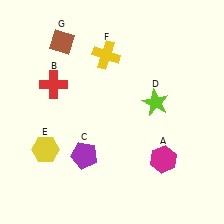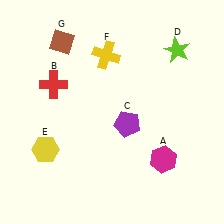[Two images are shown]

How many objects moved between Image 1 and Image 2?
2 objects moved between the two images.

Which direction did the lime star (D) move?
The lime star (D) moved up.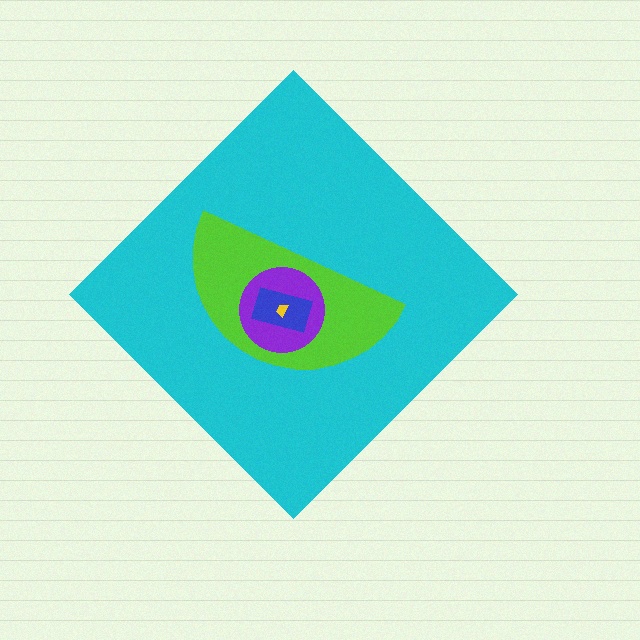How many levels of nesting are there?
5.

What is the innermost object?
The yellow trapezoid.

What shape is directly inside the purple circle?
The blue rectangle.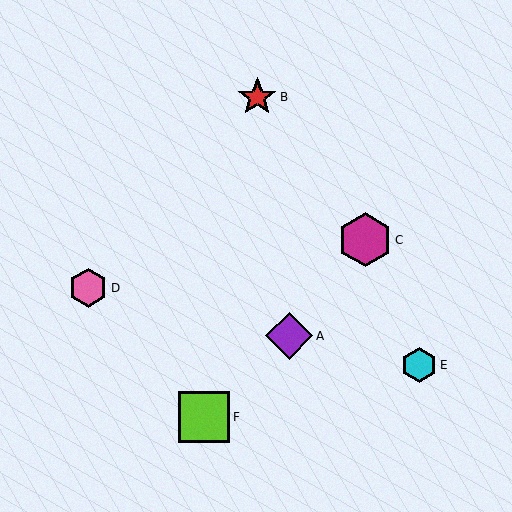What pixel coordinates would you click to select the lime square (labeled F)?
Click at (204, 417) to select the lime square F.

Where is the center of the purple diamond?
The center of the purple diamond is at (289, 336).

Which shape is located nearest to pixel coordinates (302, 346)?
The purple diamond (labeled A) at (289, 336) is nearest to that location.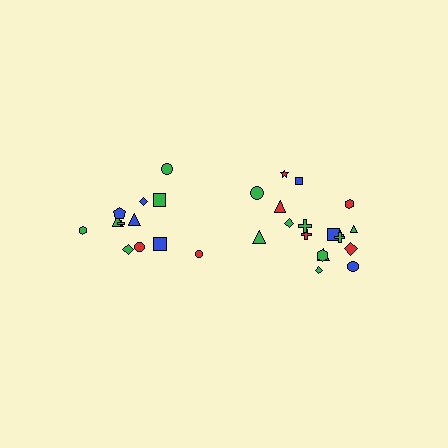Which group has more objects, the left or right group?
The right group.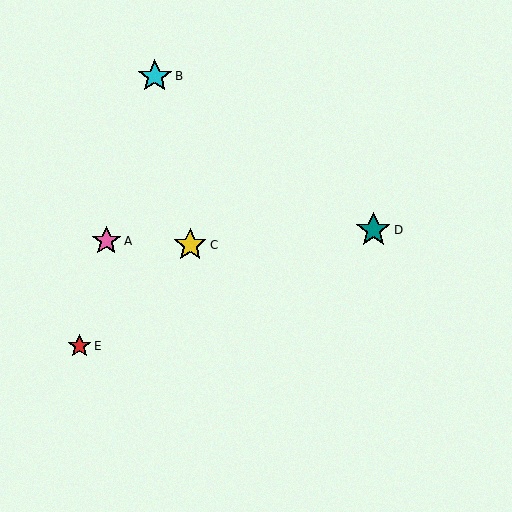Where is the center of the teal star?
The center of the teal star is at (373, 230).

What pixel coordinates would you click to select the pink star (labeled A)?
Click at (106, 241) to select the pink star A.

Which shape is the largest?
The teal star (labeled D) is the largest.